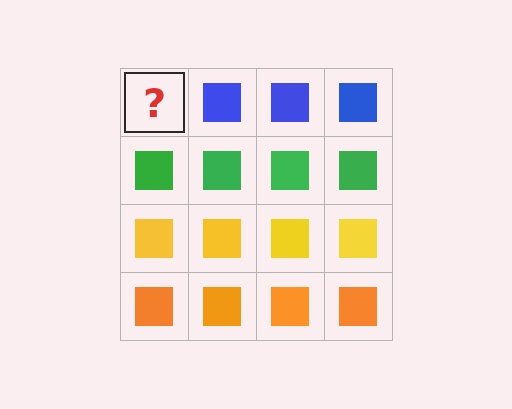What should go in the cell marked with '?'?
The missing cell should contain a blue square.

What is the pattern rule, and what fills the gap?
The rule is that each row has a consistent color. The gap should be filled with a blue square.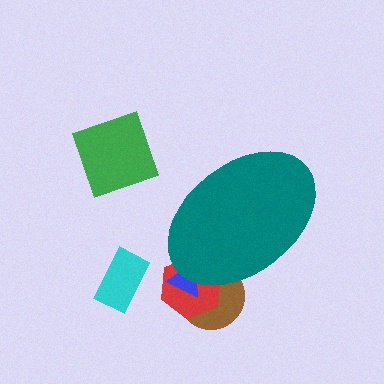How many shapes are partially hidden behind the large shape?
3 shapes are partially hidden.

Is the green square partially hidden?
No, the green square is fully visible.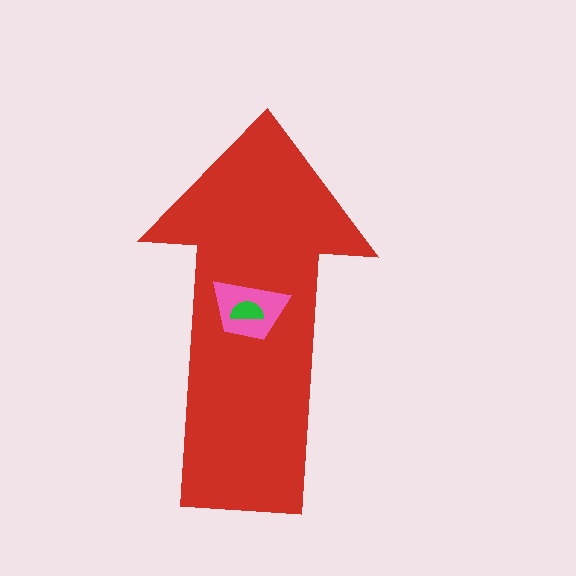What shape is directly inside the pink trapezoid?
The green semicircle.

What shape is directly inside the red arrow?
The pink trapezoid.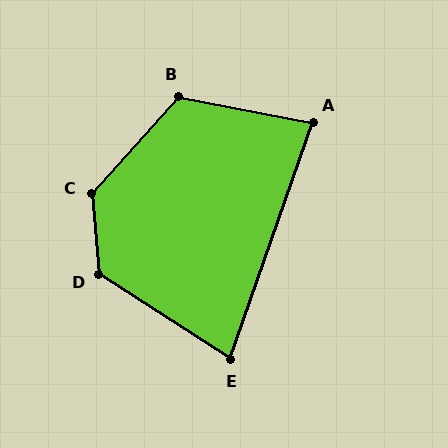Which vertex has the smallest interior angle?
E, at approximately 77 degrees.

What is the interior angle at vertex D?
Approximately 127 degrees (obtuse).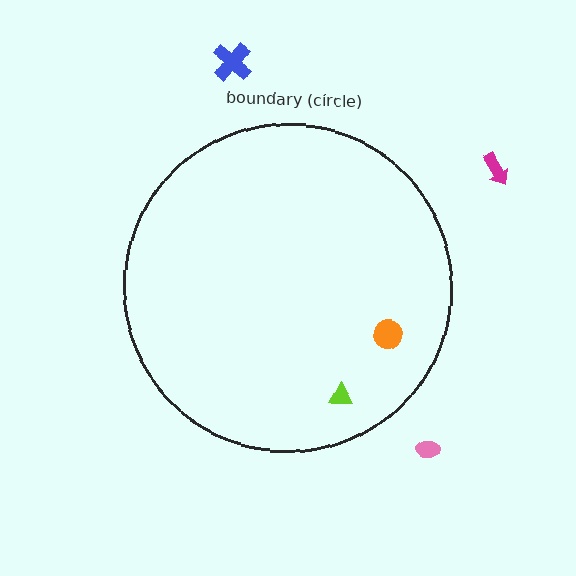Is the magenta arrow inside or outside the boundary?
Outside.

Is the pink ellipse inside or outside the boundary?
Outside.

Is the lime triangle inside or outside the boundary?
Inside.